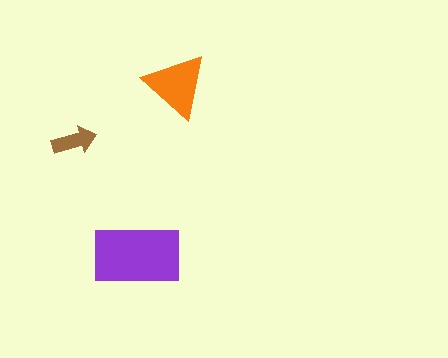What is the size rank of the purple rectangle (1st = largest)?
1st.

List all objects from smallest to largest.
The brown arrow, the orange triangle, the purple rectangle.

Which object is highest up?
The orange triangle is topmost.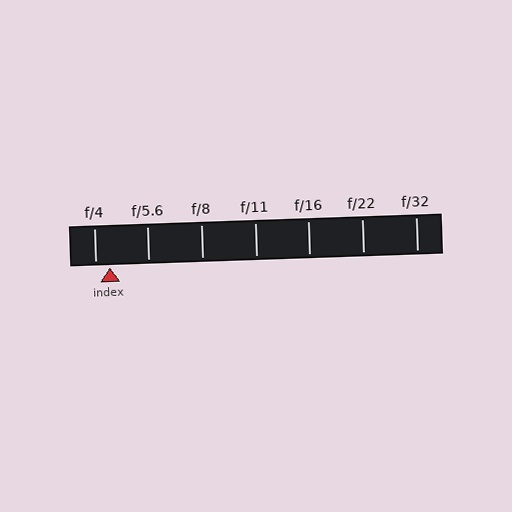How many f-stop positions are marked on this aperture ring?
There are 7 f-stop positions marked.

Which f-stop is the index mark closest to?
The index mark is closest to f/4.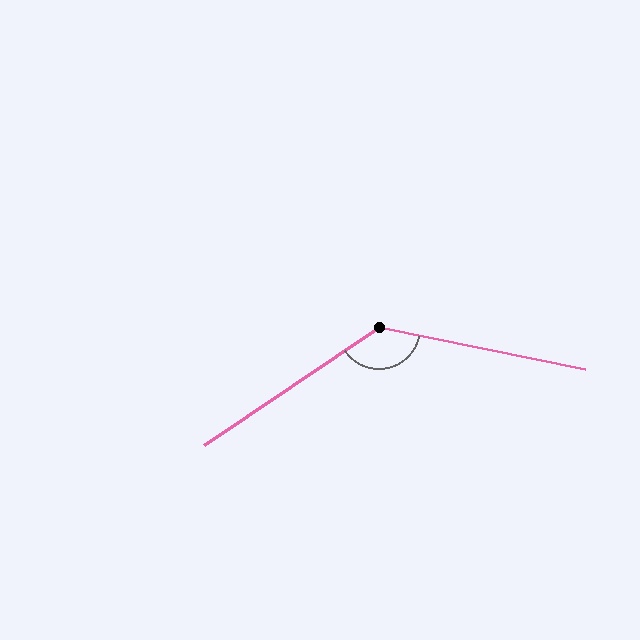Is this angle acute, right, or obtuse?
It is obtuse.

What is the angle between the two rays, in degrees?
Approximately 135 degrees.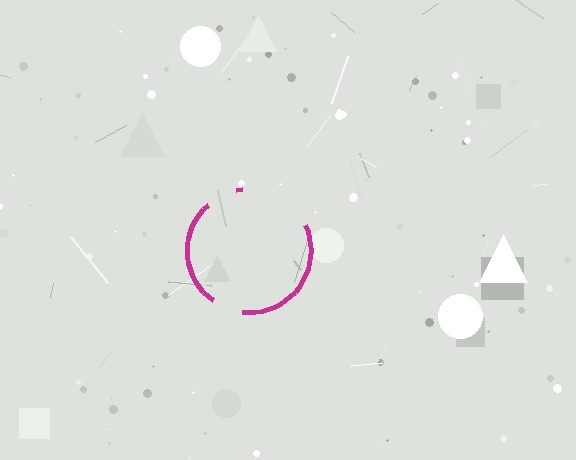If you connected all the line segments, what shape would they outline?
They would outline a circle.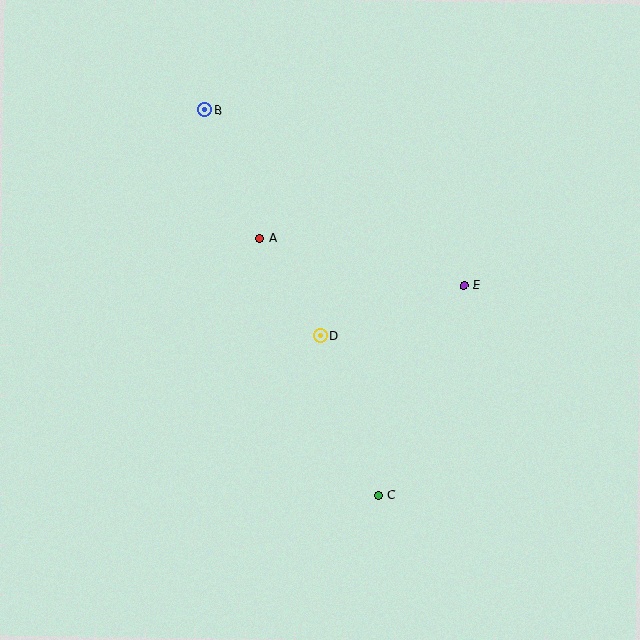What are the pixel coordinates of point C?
Point C is at (379, 495).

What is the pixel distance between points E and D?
The distance between E and D is 152 pixels.